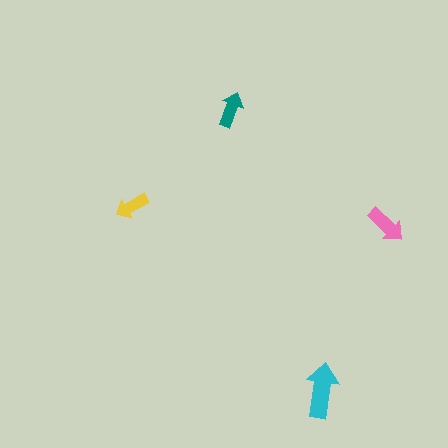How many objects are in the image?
There are 4 objects in the image.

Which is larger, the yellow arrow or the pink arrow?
The pink one.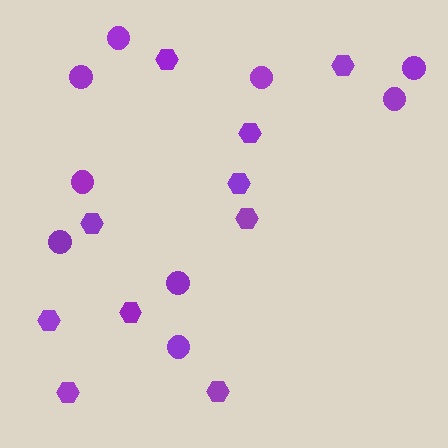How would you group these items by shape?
There are 2 groups: one group of hexagons (10) and one group of circles (9).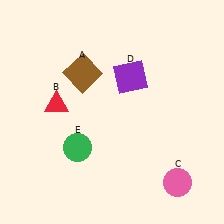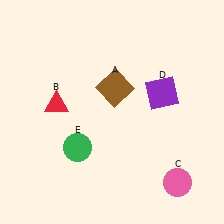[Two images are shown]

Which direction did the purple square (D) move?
The purple square (D) moved right.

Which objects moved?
The objects that moved are: the brown square (A), the purple square (D).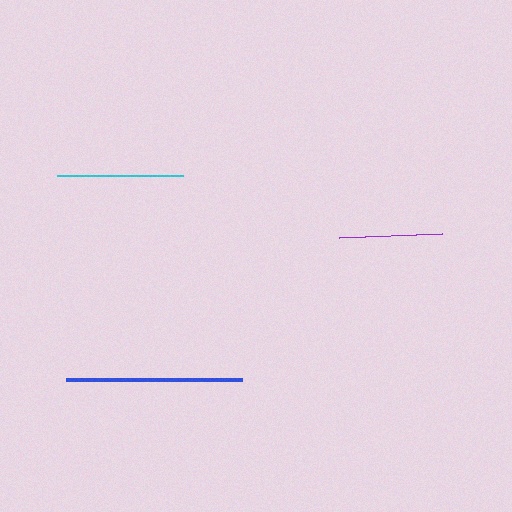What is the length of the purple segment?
The purple segment is approximately 103 pixels long.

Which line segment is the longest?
The blue line is the longest at approximately 176 pixels.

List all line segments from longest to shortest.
From longest to shortest: blue, cyan, purple.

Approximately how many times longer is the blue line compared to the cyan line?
The blue line is approximately 1.4 times the length of the cyan line.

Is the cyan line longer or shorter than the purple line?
The cyan line is longer than the purple line.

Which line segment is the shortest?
The purple line is the shortest at approximately 103 pixels.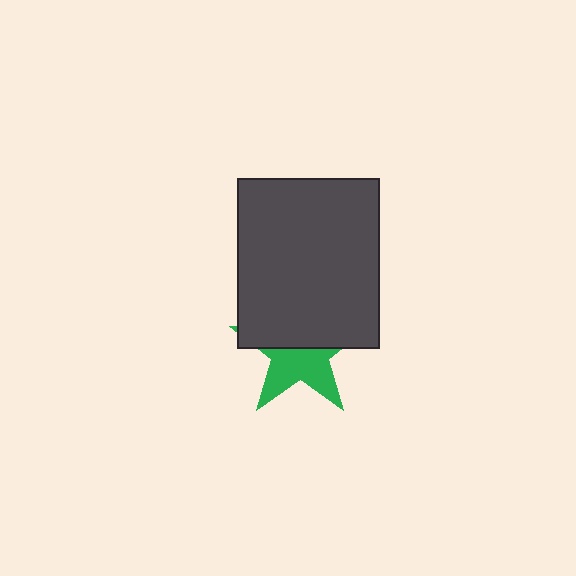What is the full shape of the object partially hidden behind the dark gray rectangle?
The partially hidden object is a green star.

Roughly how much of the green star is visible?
About half of it is visible (roughly 46%).